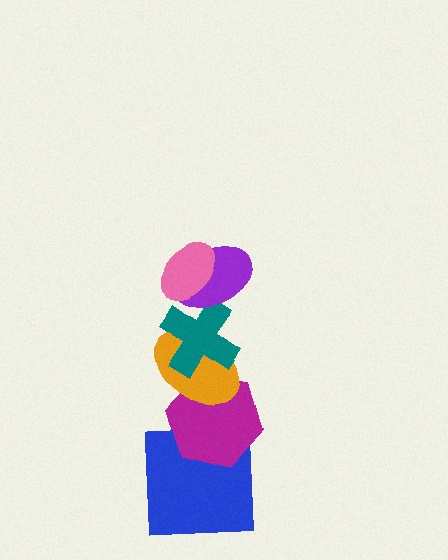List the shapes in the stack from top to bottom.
From top to bottom: the pink ellipse, the purple ellipse, the teal cross, the orange ellipse, the magenta hexagon, the blue square.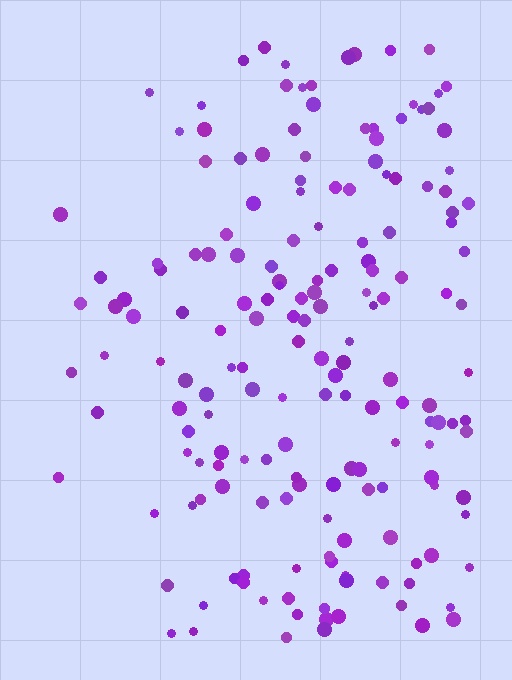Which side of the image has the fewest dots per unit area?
The left.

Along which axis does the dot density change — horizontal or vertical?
Horizontal.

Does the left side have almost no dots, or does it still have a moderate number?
Still a moderate number, just noticeably fewer than the right.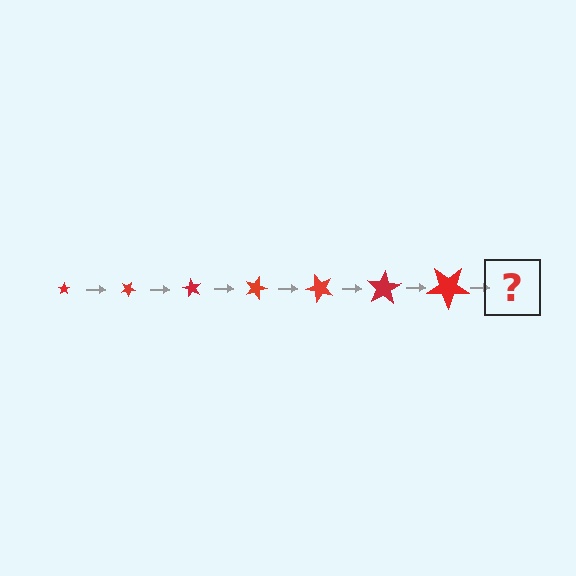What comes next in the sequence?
The next element should be a star, larger than the previous one and rotated 210 degrees from the start.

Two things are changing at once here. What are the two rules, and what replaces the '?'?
The two rules are that the star grows larger each step and it rotates 30 degrees each step. The '?' should be a star, larger than the previous one and rotated 210 degrees from the start.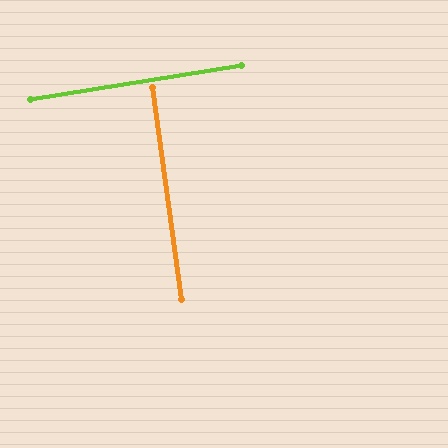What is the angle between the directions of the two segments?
Approximately 89 degrees.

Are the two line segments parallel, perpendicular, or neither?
Perpendicular — they meet at approximately 89°.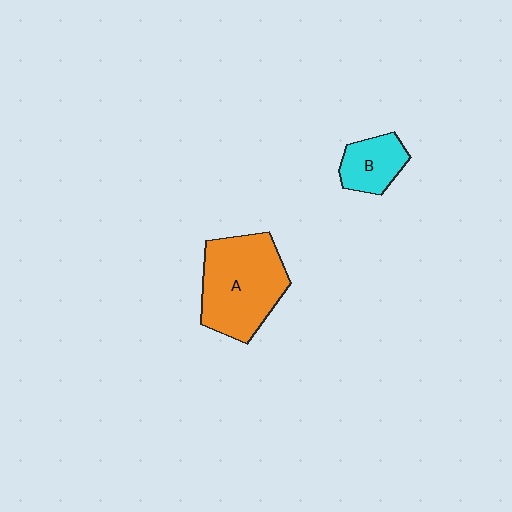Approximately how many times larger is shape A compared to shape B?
Approximately 2.4 times.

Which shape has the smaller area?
Shape B (cyan).